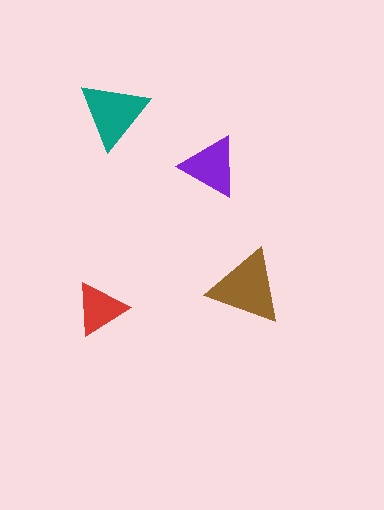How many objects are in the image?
There are 4 objects in the image.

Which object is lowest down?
The red triangle is bottommost.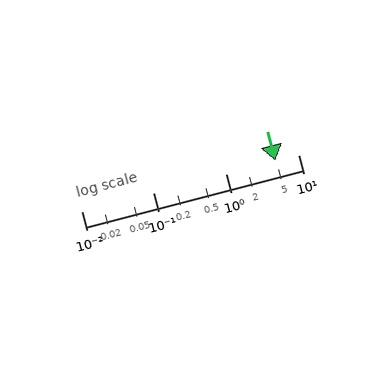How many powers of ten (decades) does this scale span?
The scale spans 3 decades, from 0.01 to 10.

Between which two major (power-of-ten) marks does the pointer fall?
The pointer is between 1 and 10.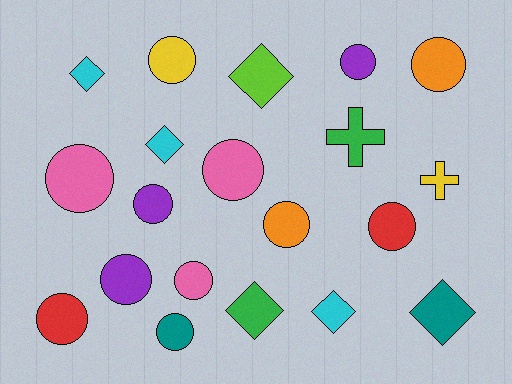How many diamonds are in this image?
There are 6 diamonds.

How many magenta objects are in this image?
There are no magenta objects.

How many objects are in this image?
There are 20 objects.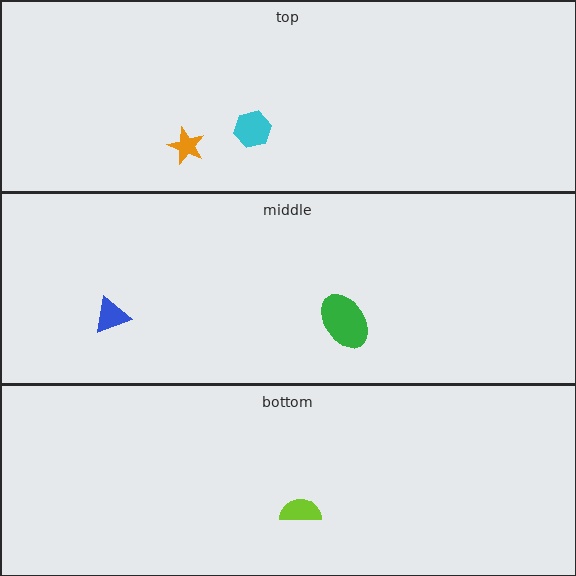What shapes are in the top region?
The orange star, the cyan hexagon.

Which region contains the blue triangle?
The middle region.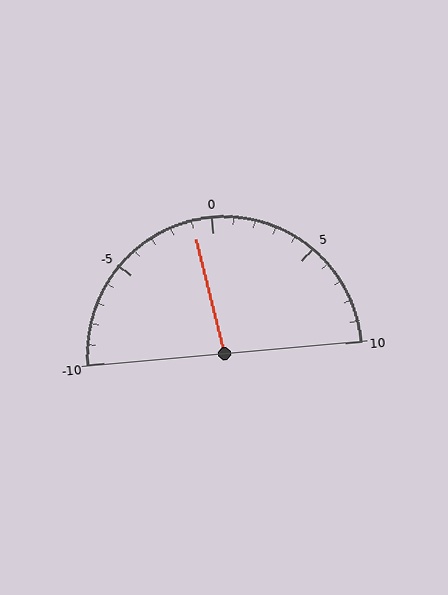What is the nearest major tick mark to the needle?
The nearest major tick mark is 0.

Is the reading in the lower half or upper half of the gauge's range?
The reading is in the lower half of the range (-10 to 10).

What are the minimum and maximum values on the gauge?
The gauge ranges from -10 to 10.